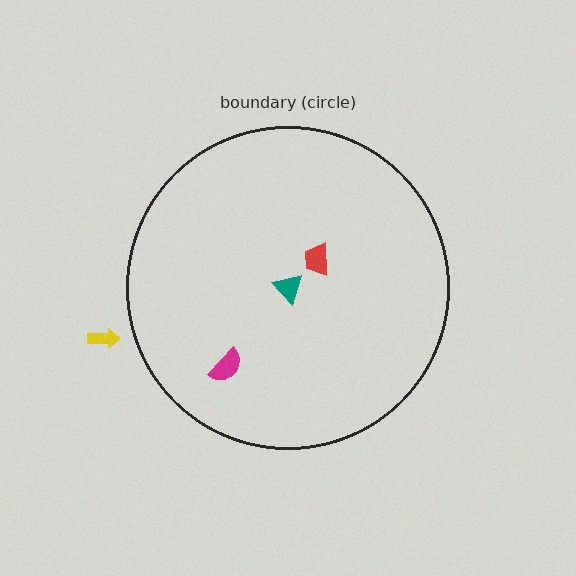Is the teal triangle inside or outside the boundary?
Inside.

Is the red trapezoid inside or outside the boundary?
Inside.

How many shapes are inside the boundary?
3 inside, 1 outside.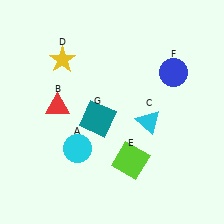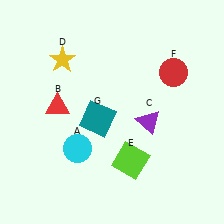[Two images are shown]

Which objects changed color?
C changed from cyan to purple. F changed from blue to red.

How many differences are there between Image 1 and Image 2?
There are 2 differences between the two images.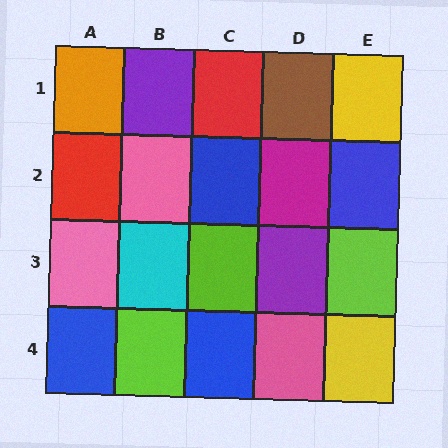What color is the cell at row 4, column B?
Lime.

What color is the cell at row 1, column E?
Yellow.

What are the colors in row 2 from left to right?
Red, pink, blue, magenta, blue.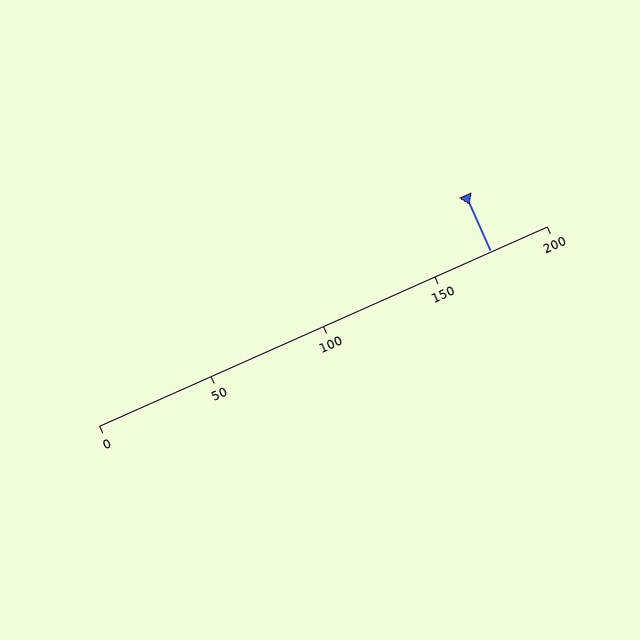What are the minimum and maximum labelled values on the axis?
The axis runs from 0 to 200.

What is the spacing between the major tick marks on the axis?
The major ticks are spaced 50 apart.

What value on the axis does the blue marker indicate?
The marker indicates approximately 175.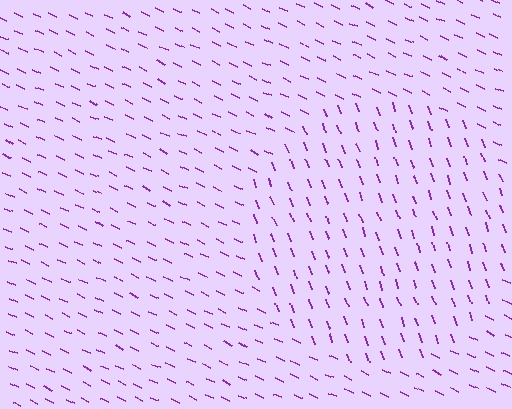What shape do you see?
I see a circle.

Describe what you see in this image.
The image is filled with small purple line segments. A circle region in the image has lines oriented differently from the surrounding lines, creating a visible texture boundary.